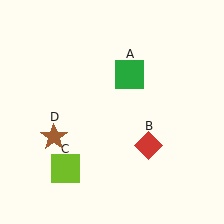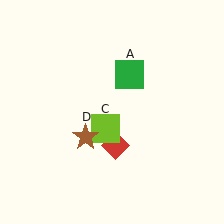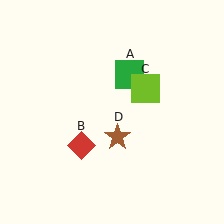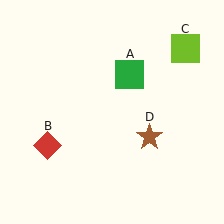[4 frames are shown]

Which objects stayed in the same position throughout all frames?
Green square (object A) remained stationary.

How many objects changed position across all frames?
3 objects changed position: red diamond (object B), lime square (object C), brown star (object D).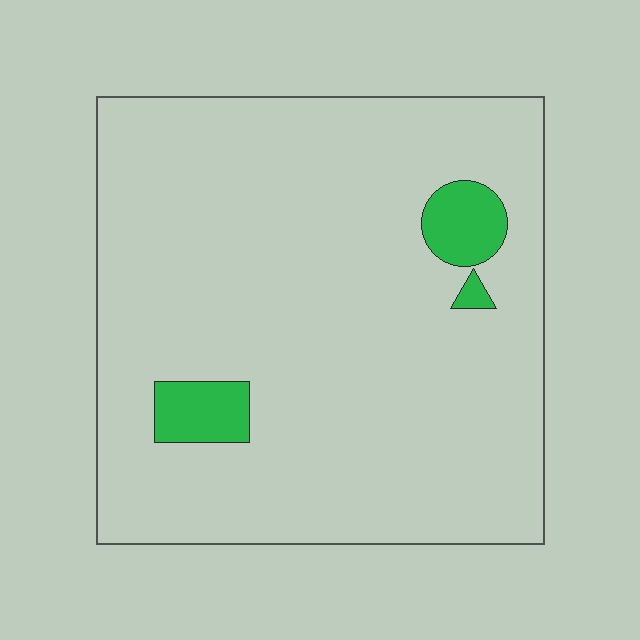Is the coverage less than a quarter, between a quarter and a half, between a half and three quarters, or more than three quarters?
Less than a quarter.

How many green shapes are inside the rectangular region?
3.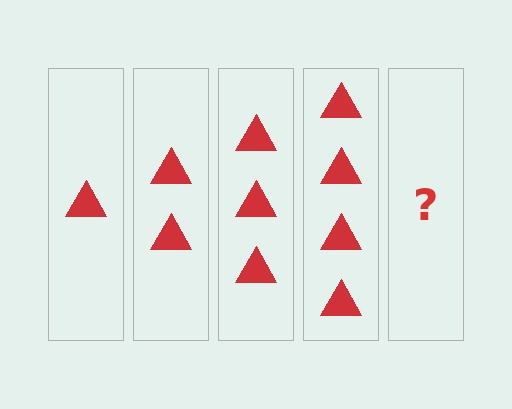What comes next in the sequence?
The next element should be 5 triangles.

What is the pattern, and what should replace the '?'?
The pattern is that each step adds one more triangle. The '?' should be 5 triangles.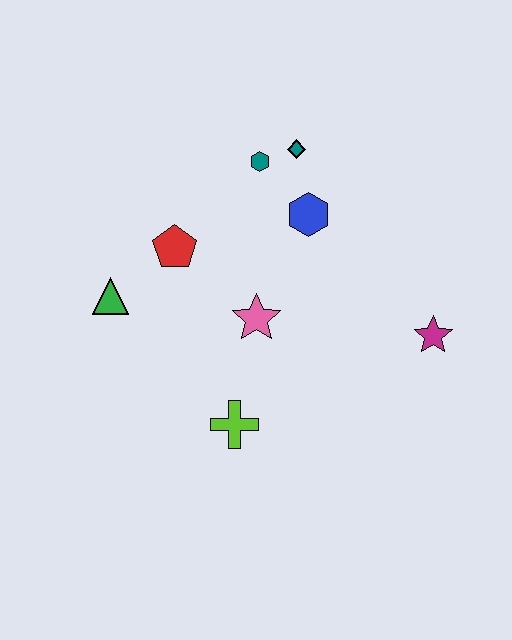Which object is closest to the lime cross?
The pink star is closest to the lime cross.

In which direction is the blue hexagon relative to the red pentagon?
The blue hexagon is to the right of the red pentagon.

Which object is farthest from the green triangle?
The magenta star is farthest from the green triangle.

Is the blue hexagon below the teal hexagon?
Yes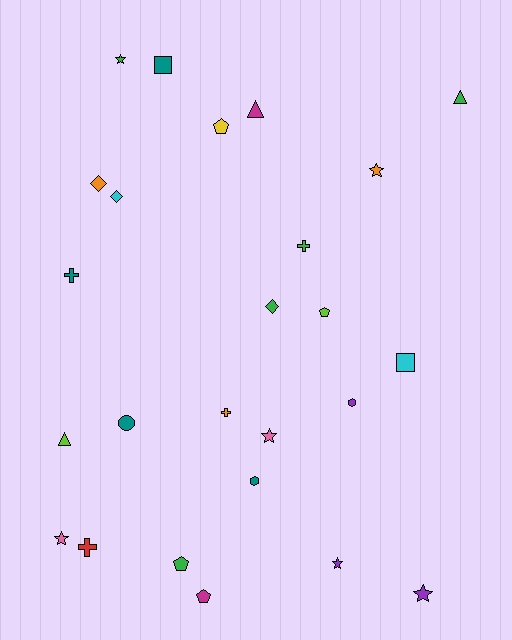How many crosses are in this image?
There are 4 crosses.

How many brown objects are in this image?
There are no brown objects.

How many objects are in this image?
There are 25 objects.